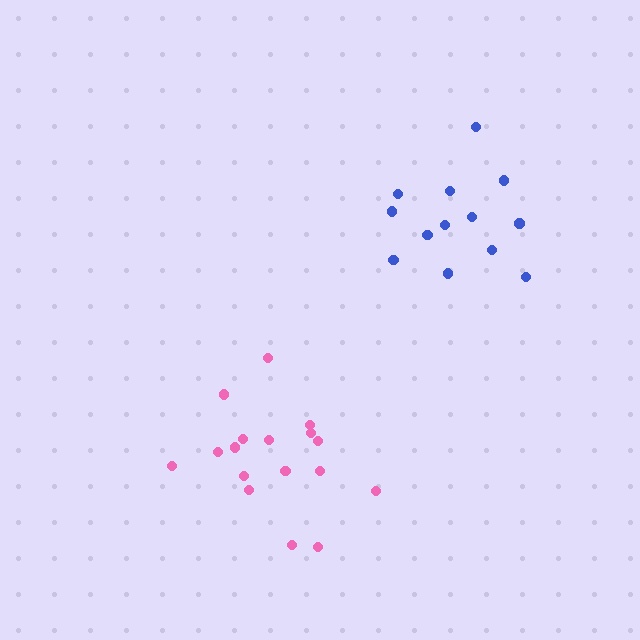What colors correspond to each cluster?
The clusters are colored: pink, blue.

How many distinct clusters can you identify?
There are 2 distinct clusters.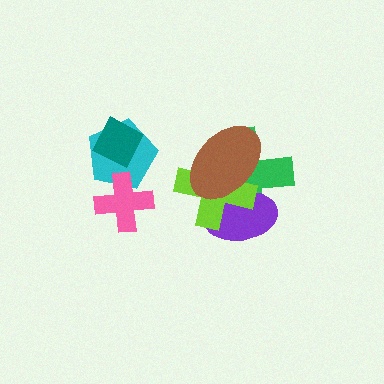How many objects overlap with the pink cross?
1 object overlaps with the pink cross.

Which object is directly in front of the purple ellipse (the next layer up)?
The lime cross is directly in front of the purple ellipse.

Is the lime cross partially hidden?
Yes, it is partially covered by another shape.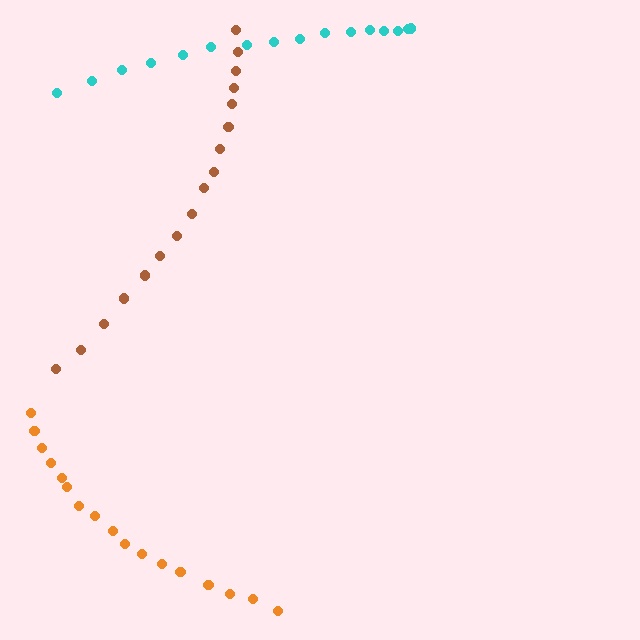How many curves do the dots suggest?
There are 3 distinct paths.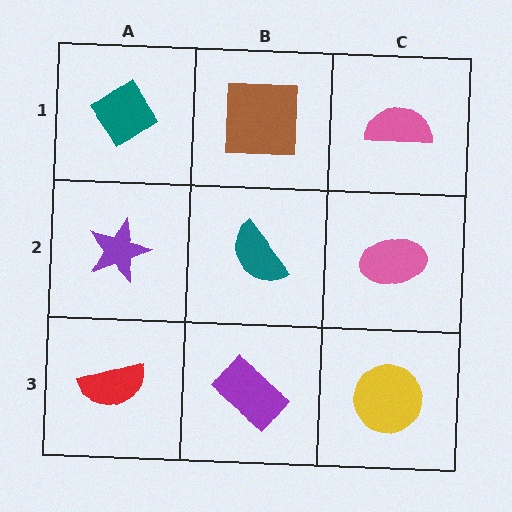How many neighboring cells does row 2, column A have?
3.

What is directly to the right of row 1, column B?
A pink semicircle.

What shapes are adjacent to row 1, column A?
A purple star (row 2, column A), a brown square (row 1, column B).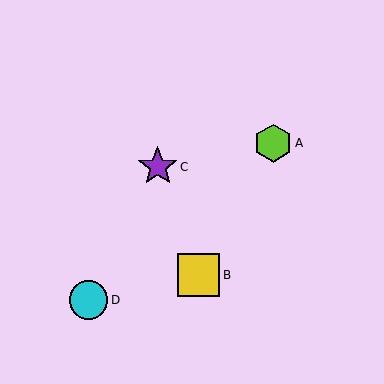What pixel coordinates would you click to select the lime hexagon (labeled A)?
Click at (273, 143) to select the lime hexagon A.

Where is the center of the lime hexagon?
The center of the lime hexagon is at (273, 143).